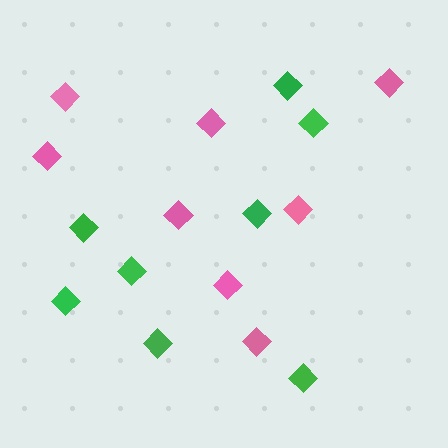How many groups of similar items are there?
There are 2 groups: one group of pink diamonds (8) and one group of green diamonds (8).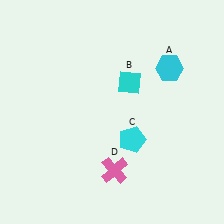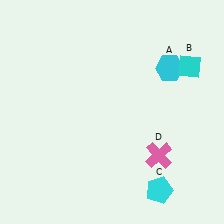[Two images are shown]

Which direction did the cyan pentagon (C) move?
The cyan pentagon (C) moved down.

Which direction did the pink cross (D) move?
The pink cross (D) moved right.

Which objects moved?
The objects that moved are: the cyan diamond (B), the cyan pentagon (C), the pink cross (D).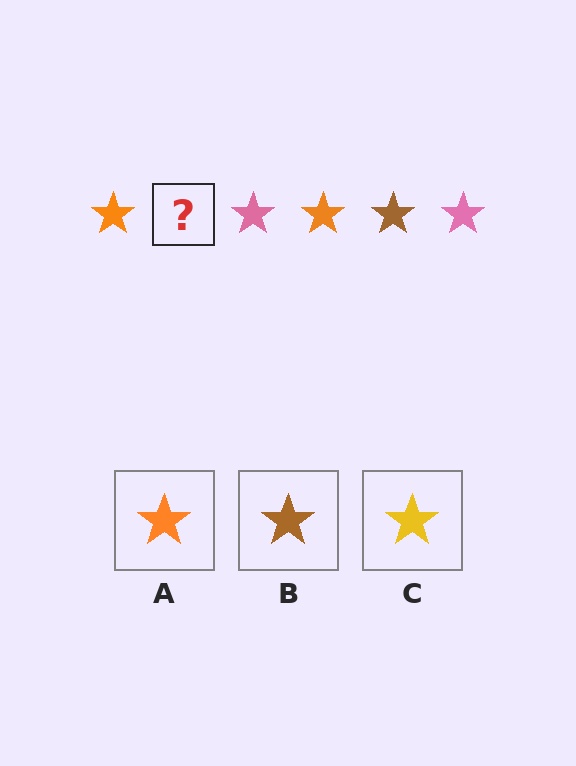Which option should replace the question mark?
Option B.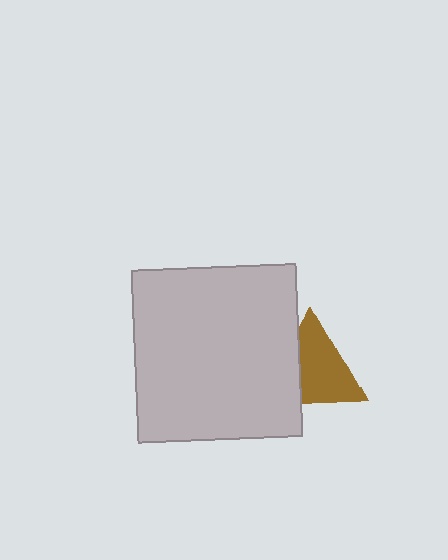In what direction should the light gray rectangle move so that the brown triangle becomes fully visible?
The light gray rectangle should move left. That is the shortest direction to clear the overlap and leave the brown triangle fully visible.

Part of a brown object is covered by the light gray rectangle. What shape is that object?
It is a triangle.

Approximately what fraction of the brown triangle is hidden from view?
Roughly 33% of the brown triangle is hidden behind the light gray rectangle.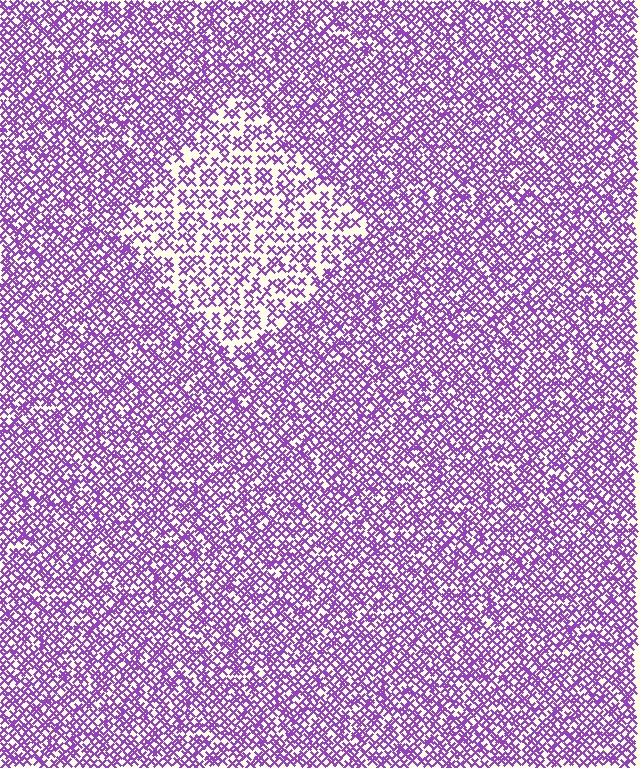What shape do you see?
I see a diamond.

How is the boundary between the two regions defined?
The boundary is defined by a change in element density (approximately 1.8x ratio). All elements are the same color, size, and shape.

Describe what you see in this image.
The image contains small purple elements arranged at two different densities. A diamond-shaped region is visible where the elements are less densely packed than the surrounding area.